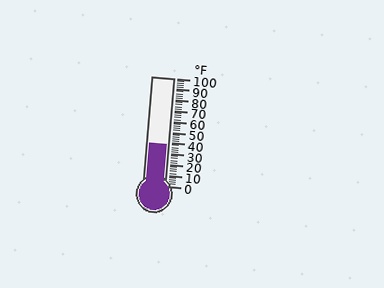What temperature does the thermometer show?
The thermometer shows approximately 38°F.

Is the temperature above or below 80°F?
The temperature is below 80°F.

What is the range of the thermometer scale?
The thermometer scale ranges from 0°F to 100°F.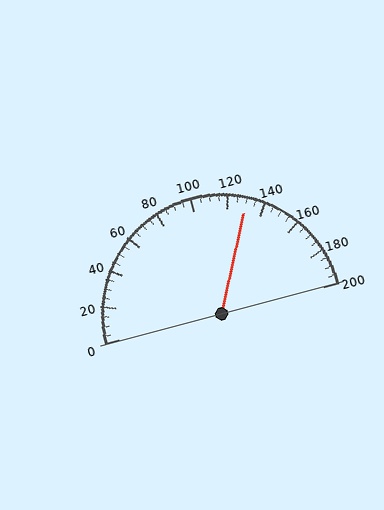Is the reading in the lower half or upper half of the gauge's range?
The reading is in the upper half of the range (0 to 200).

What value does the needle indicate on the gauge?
The needle indicates approximately 130.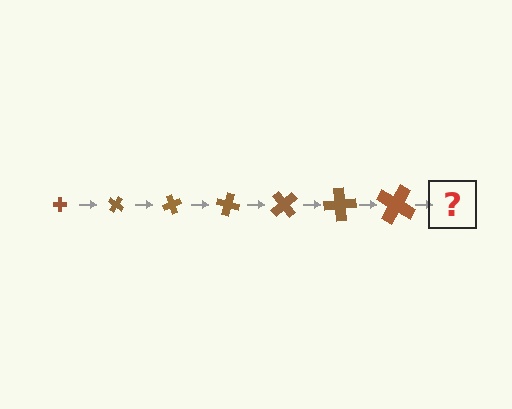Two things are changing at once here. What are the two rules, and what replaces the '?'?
The two rules are that the cross grows larger each step and it rotates 35 degrees each step. The '?' should be a cross, larger than the previous one and rotated 245 degrees from the start.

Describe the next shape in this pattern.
It should be a cross, larger than the previous one and rotated 245 degrees from the start.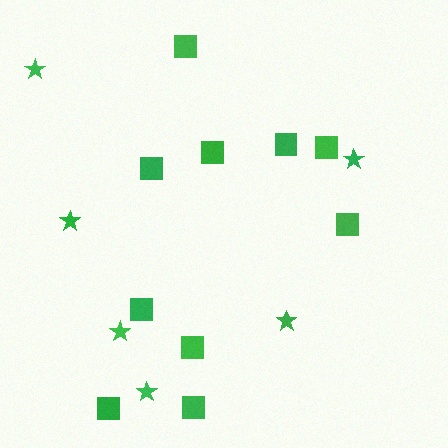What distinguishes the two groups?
There are 2 groups: one group of stars (6) and one group of squares (10).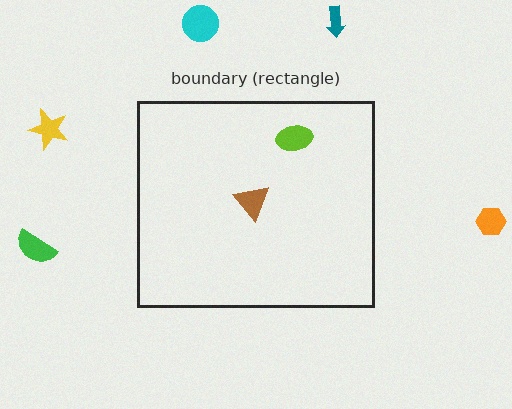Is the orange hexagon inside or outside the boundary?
Outside.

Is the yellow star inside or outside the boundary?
Outside.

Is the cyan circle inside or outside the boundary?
Outside.